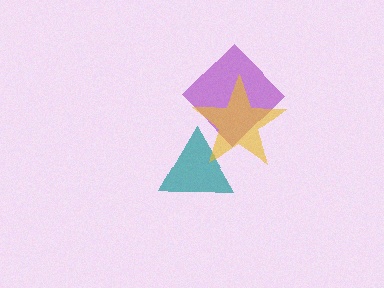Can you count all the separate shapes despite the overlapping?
Yes, there are 3 separate shapes.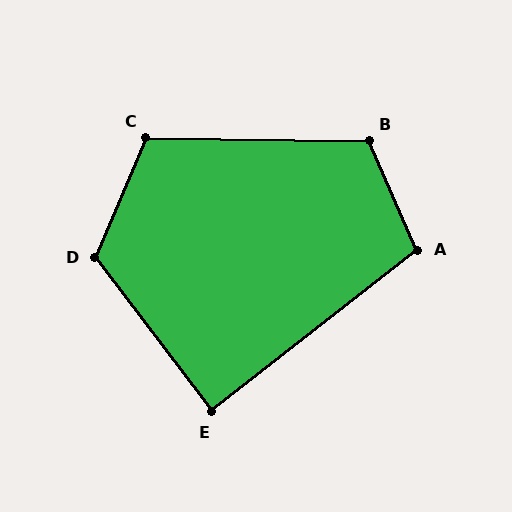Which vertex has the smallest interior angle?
E, at approximately 89 degrees.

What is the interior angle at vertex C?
Approximately 112 degrees (obtuse).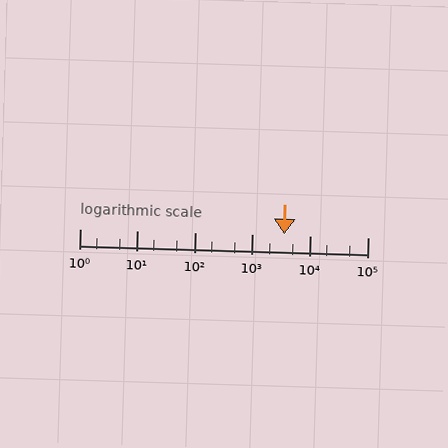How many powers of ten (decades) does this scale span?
The scale spans 5 decades, from 1 to 100000.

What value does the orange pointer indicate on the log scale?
The pointer indicates approximately 3600.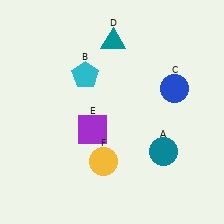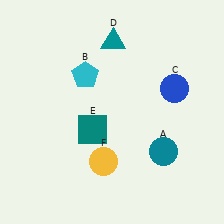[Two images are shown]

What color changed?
The square (E) changed from purple in Image 1 to teal in Image 2.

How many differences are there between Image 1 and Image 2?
There is 1 difference between the two images.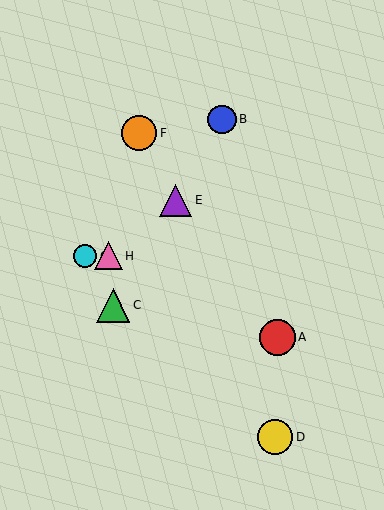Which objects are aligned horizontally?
Objects G, H are aligned horizontally.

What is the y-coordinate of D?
Object D is at y≈437.